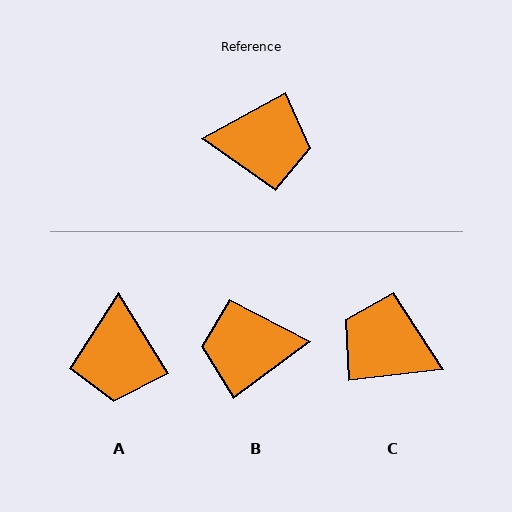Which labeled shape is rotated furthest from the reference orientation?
B, about 172 degrees away.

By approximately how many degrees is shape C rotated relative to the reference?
Approximately 158 degrees counter-clockwise.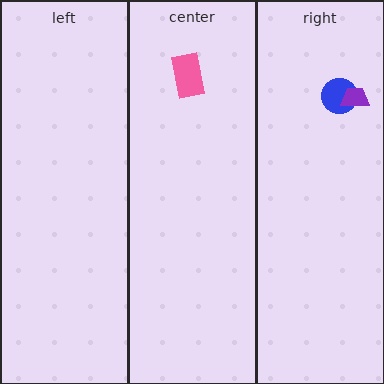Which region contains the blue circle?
The right region.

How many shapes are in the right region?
2.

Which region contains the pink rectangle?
The center region.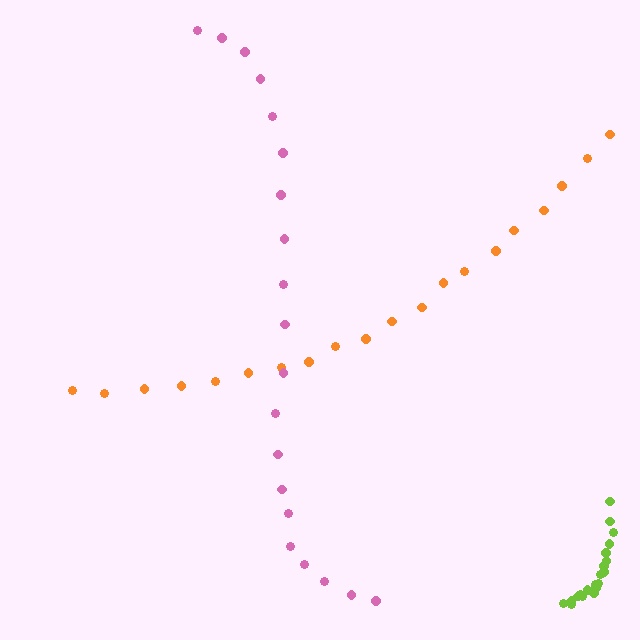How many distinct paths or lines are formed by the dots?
There are 3 distinct paths.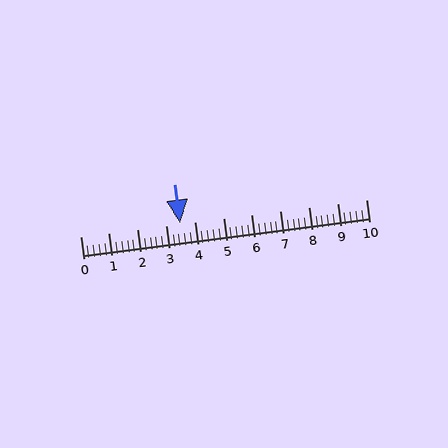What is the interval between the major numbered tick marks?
The major tick marks are spaced 1 units apart.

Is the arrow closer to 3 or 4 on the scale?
The arrow is closer to 4.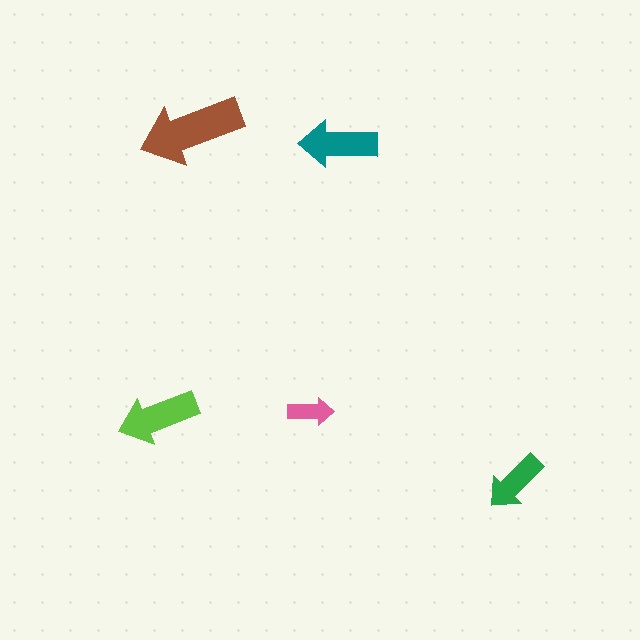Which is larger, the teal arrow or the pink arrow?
The teal one.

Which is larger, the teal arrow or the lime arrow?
The lime one.